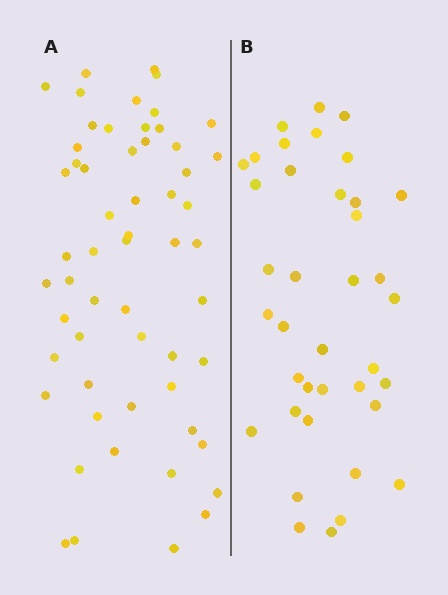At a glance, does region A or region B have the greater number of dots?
Region A (the left region) has more dots.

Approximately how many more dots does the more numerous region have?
Region A has approximately 20 more dots than region B.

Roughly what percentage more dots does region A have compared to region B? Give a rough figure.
About 50% more.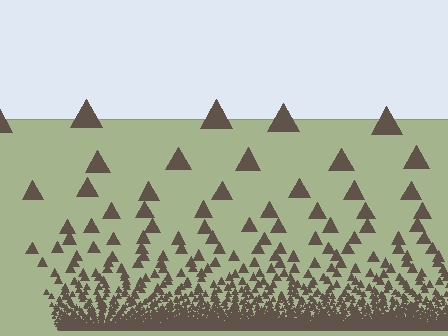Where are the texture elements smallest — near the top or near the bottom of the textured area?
Near the bottom.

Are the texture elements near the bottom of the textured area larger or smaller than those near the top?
Smaller. The gradient is inverted — elements near the bottom are smaller and denser.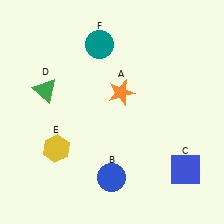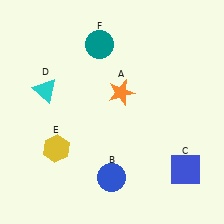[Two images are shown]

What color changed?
The triangle (D) changed from green in Image 1 to cyan in Image 2.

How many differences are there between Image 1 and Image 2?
There is 1 difference between the two images.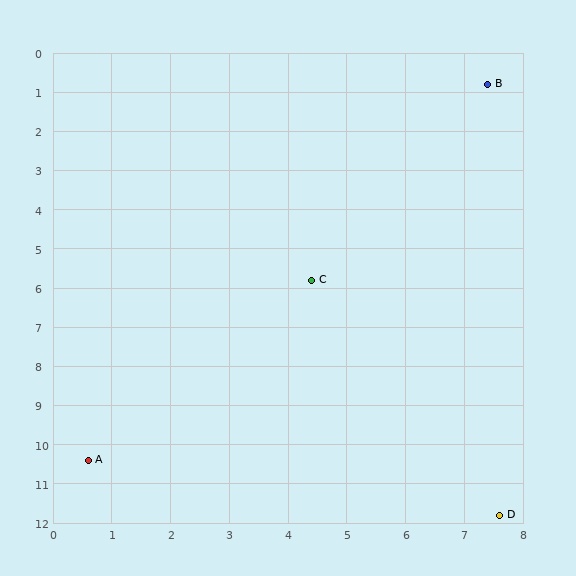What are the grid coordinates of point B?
Point B is at approximately (7.4, 0.8).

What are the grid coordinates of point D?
Point D is at approximately (7.6, 11.8).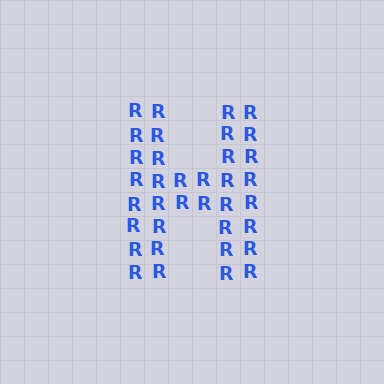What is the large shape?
The large shape is the letter H.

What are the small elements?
The small elements are letter R's.